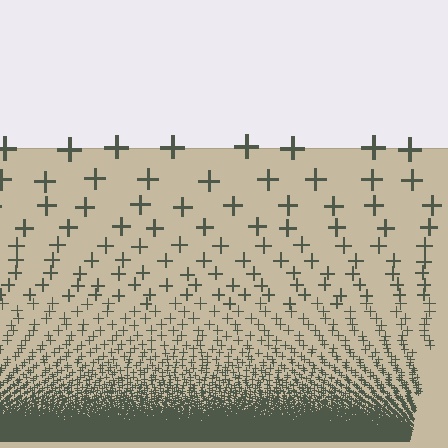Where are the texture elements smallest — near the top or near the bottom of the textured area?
Near the bottom.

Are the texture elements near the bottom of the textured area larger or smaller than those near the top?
Smaller. The gradient is inverted — elements near the bottom are smaller and denser.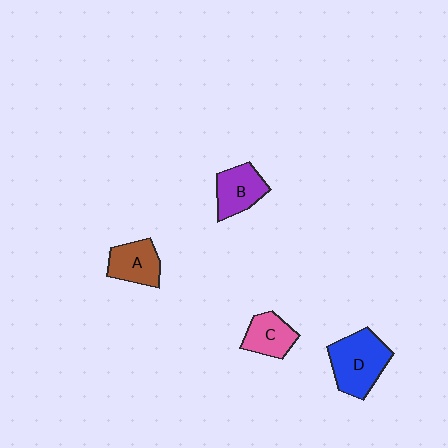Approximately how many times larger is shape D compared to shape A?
Approximately 1.5 times.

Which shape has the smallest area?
Shape C (pink).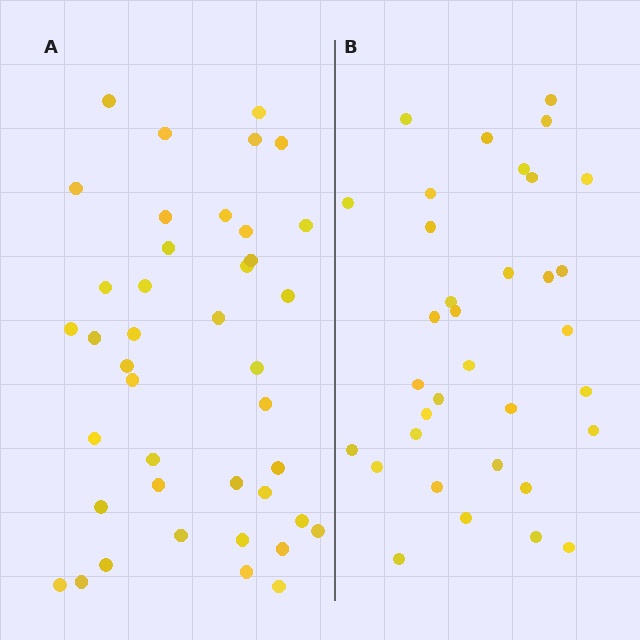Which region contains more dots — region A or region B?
Region A (the left region) has more dots.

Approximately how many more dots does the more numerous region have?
Region A has roughly 8 or so more dots than region B.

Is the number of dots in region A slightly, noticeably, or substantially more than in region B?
Region A has only slightly more — the two regions are fairly close. The ratio is roughly 1.2 to 1.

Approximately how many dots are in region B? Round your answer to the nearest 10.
About 30 dots. (The exact count is 34, which rounds to 30.)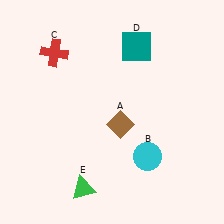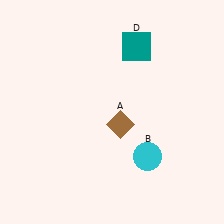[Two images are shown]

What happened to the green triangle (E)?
The green triangle (E) was removed in Image 2. It was in the bottom-left area of Image 1.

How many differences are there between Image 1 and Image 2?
There are 2 differences between the two images.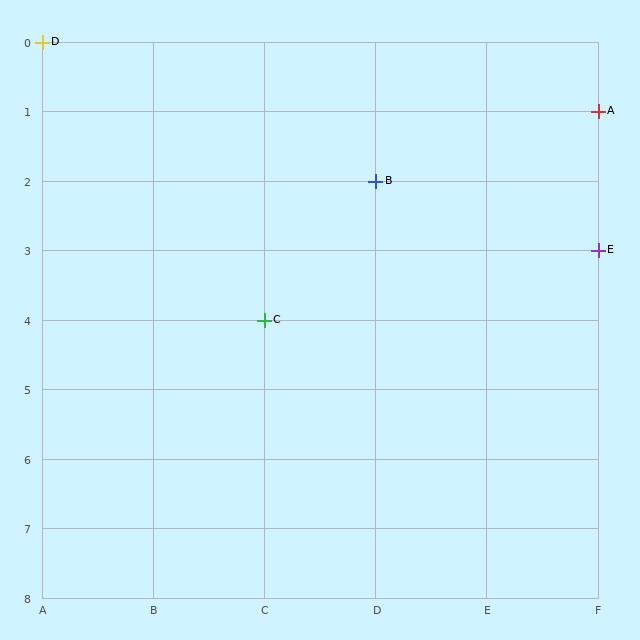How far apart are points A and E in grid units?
Points A and E are 2 rows apart.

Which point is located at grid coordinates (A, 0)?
Point D is at (A, 0).